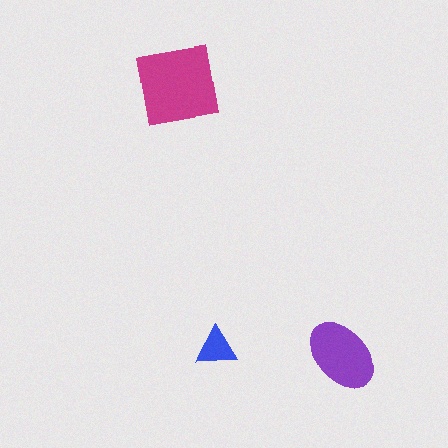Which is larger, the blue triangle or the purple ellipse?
The purple ellipse.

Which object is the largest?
The magenta square.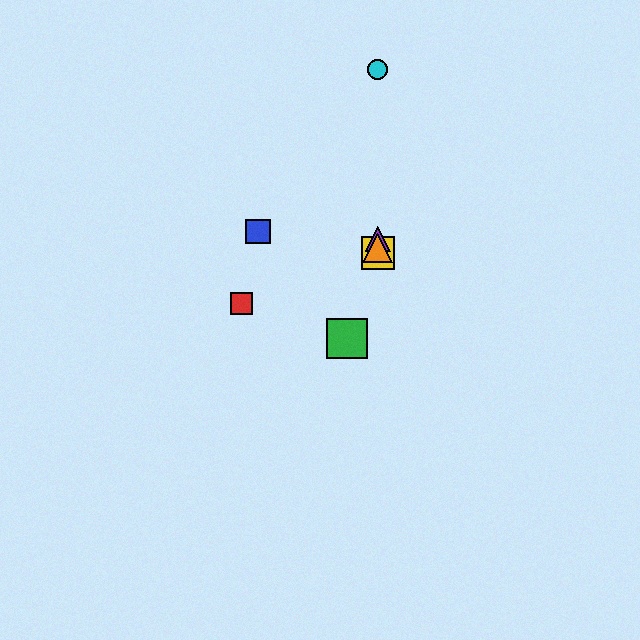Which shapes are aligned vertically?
The yellow square, the purple triangle, the orange triangle, the cyan circle are aligned vertically.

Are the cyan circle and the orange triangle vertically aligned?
Yes, both are at x≈378.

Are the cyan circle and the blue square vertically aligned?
No, the cyan circle is at x≈378 and the blue square is at x≈258.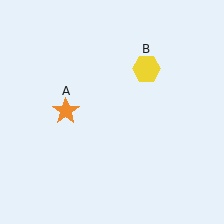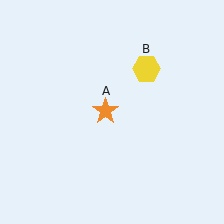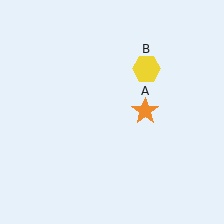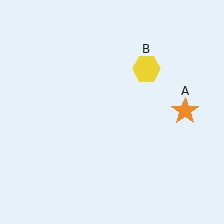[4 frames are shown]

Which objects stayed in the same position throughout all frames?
Yellow hexagon (object B) remained stationary.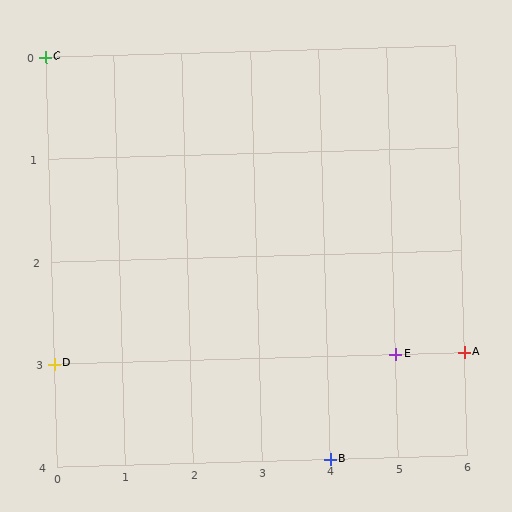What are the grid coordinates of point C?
Point C is at grid coordinates (0, 0).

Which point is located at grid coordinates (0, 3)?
Point D is at (0, 3).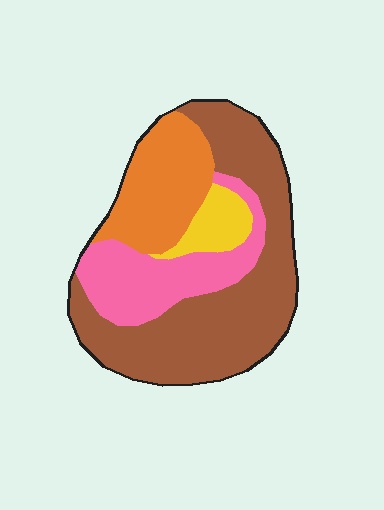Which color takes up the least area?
Yellow, at roughly 5%.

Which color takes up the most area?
Brown, at roughly 50%.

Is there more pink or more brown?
Brown.